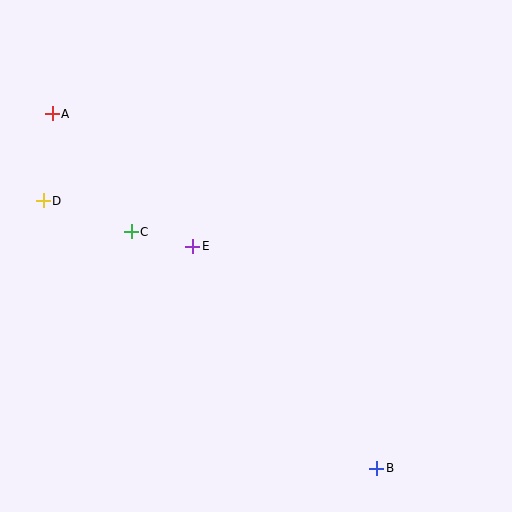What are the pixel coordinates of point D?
Point D is at (43, 201).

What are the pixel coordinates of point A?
Point A is at (52, 114).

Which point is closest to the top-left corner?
Point A is closest to the top-left corner.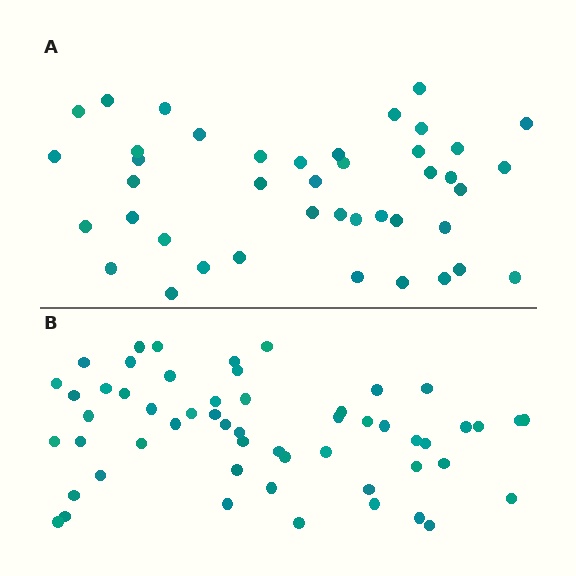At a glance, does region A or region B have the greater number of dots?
Region B (the bottom region) has more dots.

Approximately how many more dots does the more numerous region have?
Region B has approximately 15 more dots than region A.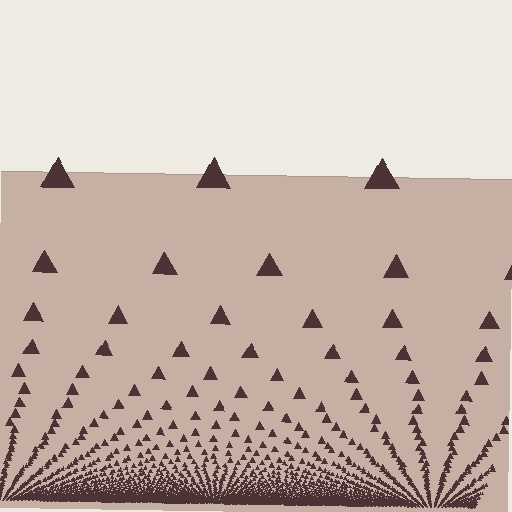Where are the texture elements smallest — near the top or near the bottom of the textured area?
Near the bottom.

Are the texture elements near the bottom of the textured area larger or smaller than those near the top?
Smaller. The gradient is inverted — elements near the bottom are smaller and denser.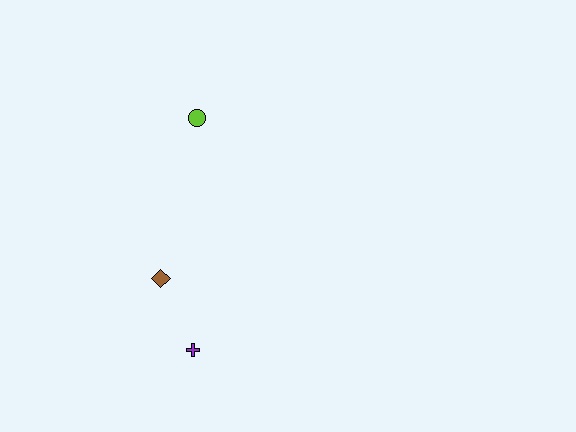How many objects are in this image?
There are 3 objects.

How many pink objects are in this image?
There are no pink objects.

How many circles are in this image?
There is 1 circle.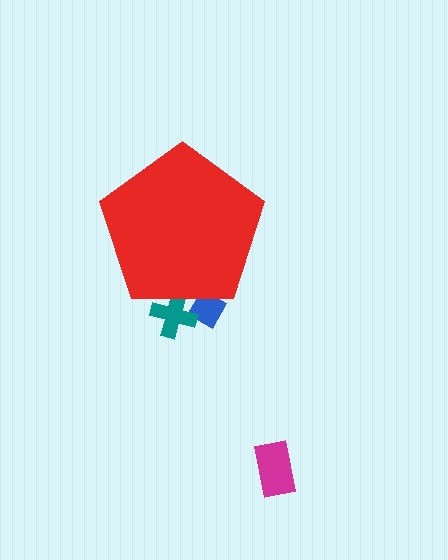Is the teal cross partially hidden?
Yes, the teal cross is partially hidden behind the red pentagon.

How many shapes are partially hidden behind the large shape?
2 shapes are partially hidden.